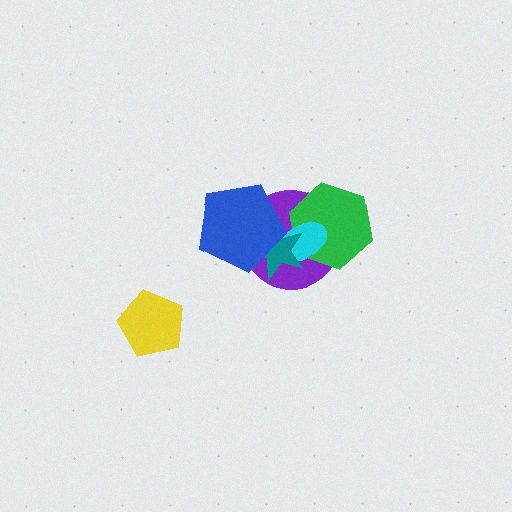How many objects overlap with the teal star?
4 objects overlap with the teal star.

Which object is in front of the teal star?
The blue pentagon is in front of the teal star.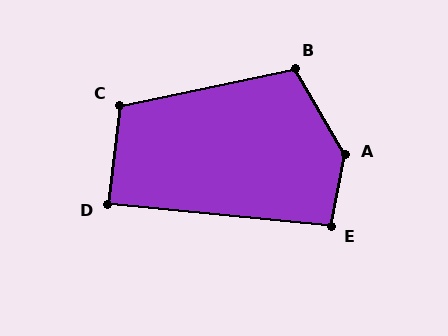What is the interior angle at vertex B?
Approximately 109 degrees (obtuse).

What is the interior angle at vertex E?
Approximately 96 degrees (obtuse).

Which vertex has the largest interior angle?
A, at approximately 139 degrees.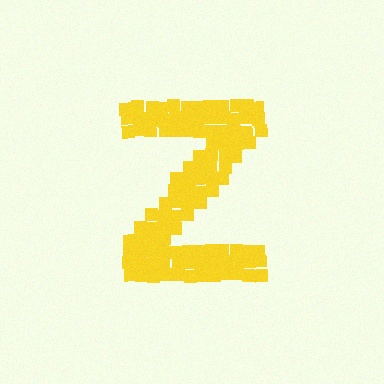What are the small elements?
The small elements are squares.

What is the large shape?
The large shape is the letter Z.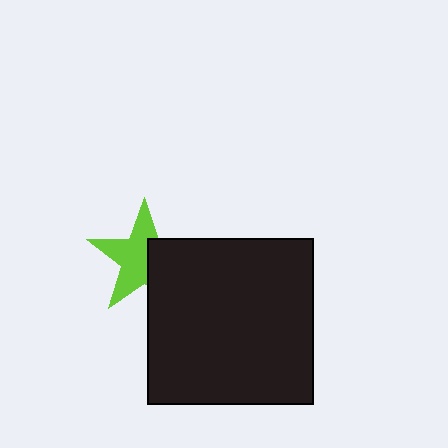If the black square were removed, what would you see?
You would see the complete lime star.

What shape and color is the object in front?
The object in front is a black square.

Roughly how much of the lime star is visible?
About half of it is visible (roughly 60%).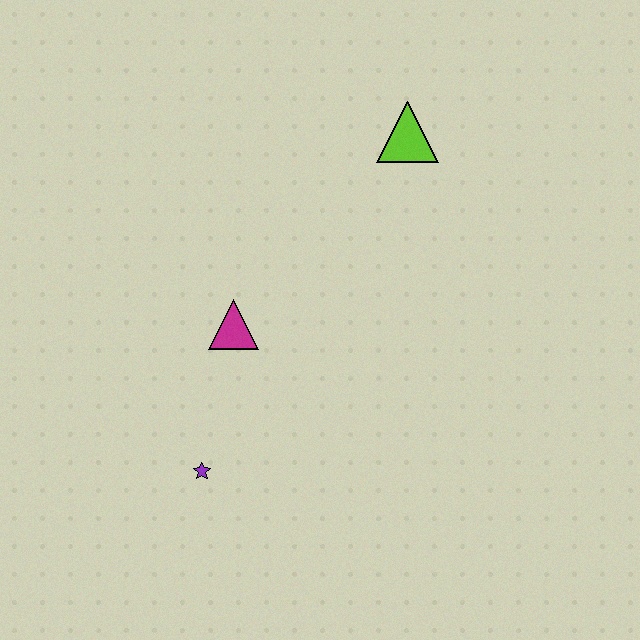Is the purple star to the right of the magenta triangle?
No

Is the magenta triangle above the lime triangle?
No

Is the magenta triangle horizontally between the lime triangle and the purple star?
Yes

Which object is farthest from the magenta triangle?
The lime triangle is farthest from the magenta triangle.